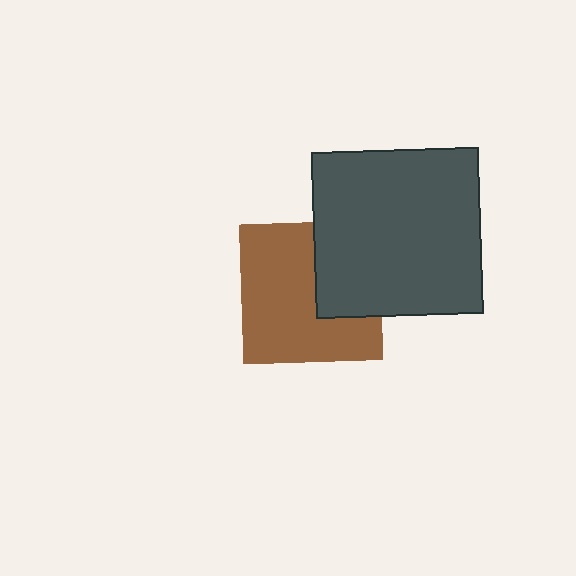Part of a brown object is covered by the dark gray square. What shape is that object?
It is a square.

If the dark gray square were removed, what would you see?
You would see the complete brown square.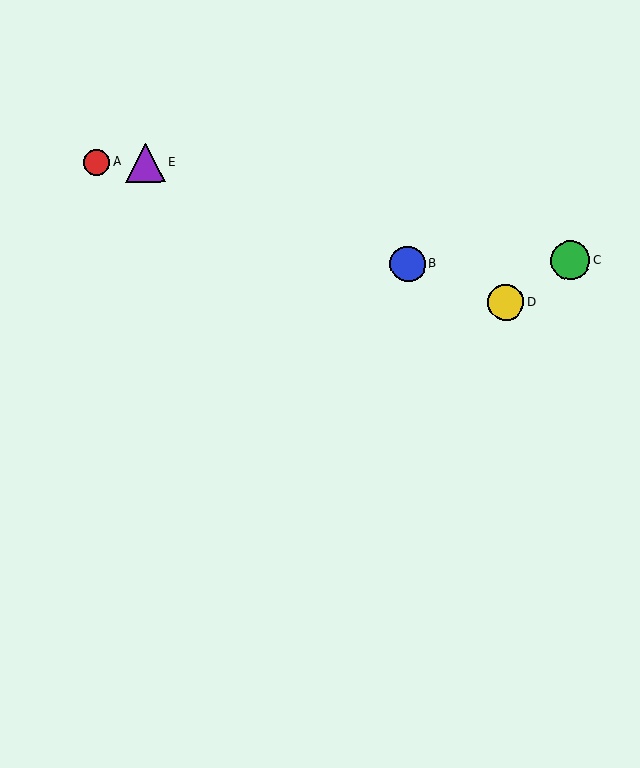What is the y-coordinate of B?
Object B is at y≈264.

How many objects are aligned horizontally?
2 objects (B, C) are aligned horizontally.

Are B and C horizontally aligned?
Yes, both are at y≈264.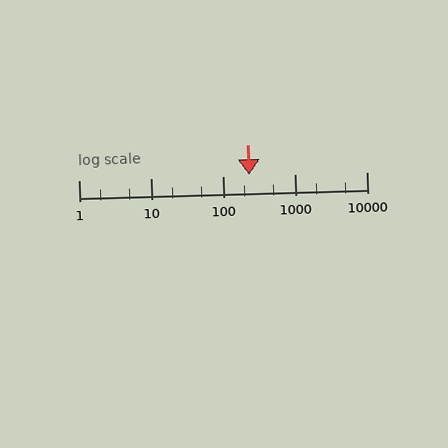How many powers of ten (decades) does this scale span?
The scale spans 4 decades, from 1 to 10000.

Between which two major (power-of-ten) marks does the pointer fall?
The pointer is between 100 and 1000.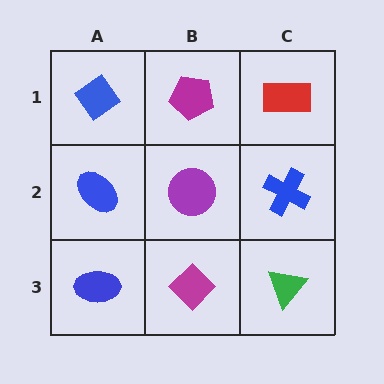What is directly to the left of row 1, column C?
A magenta pentagon.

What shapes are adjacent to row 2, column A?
A blue diamond (row 1, column A), a blue ellipse (row 3, column A), a purple circle (row 2, column B).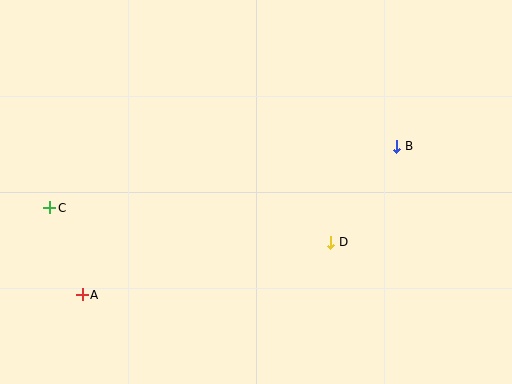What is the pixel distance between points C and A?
The distance between C and A is 93 pixels.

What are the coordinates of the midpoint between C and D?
The midpoint between C and D is at (190, 225).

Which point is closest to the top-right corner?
Point B is closest to the top-right corner.